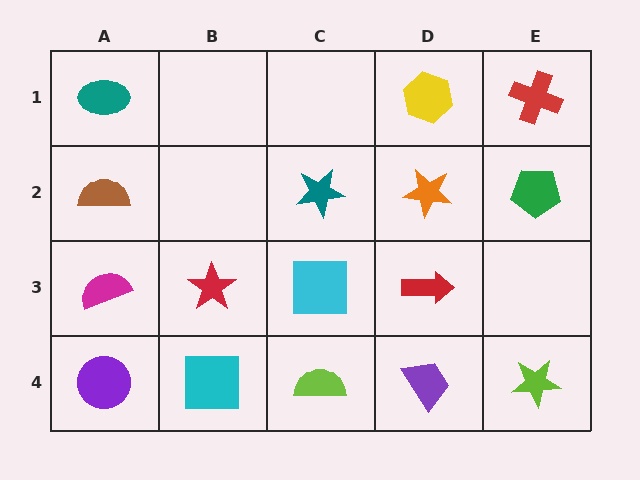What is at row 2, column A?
A brown semicircle.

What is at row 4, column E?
A lime star.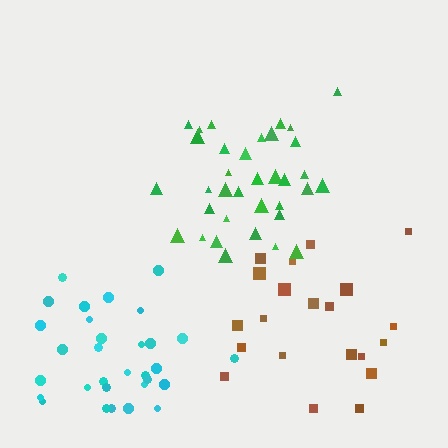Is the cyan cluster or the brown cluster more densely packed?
Cyan.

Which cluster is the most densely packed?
Green.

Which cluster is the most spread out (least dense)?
Brown.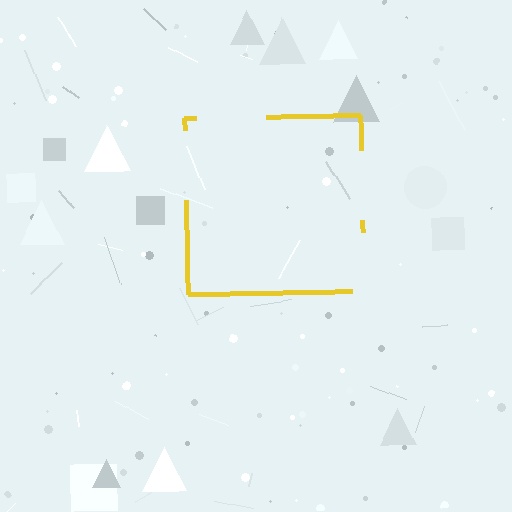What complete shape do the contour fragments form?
The contour fragments form a square.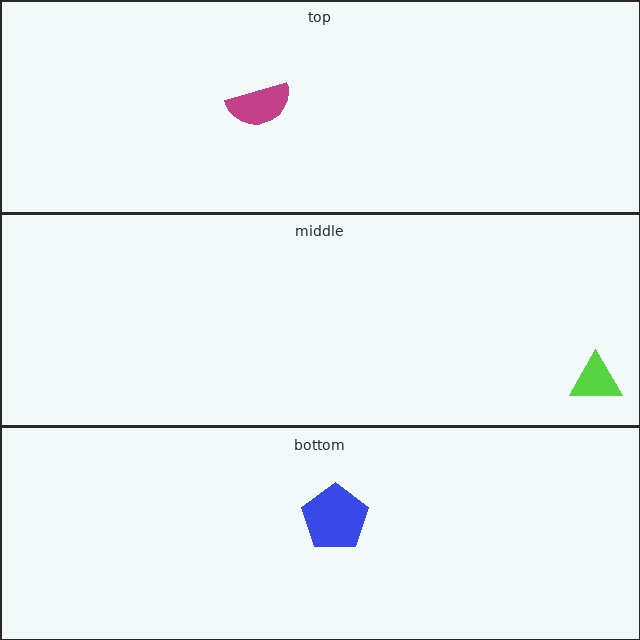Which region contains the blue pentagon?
The bottom region.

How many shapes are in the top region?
1.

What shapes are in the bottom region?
The blue pentagon.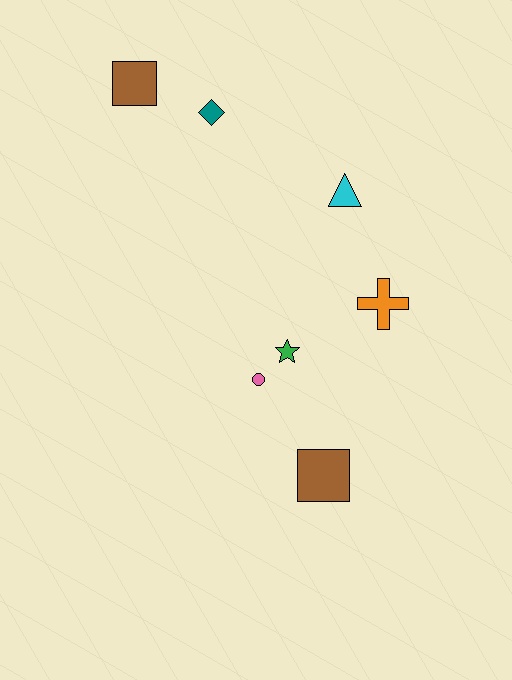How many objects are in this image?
There are 7 objects.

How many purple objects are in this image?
There are no purple objects.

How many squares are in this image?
There are 2 squares.